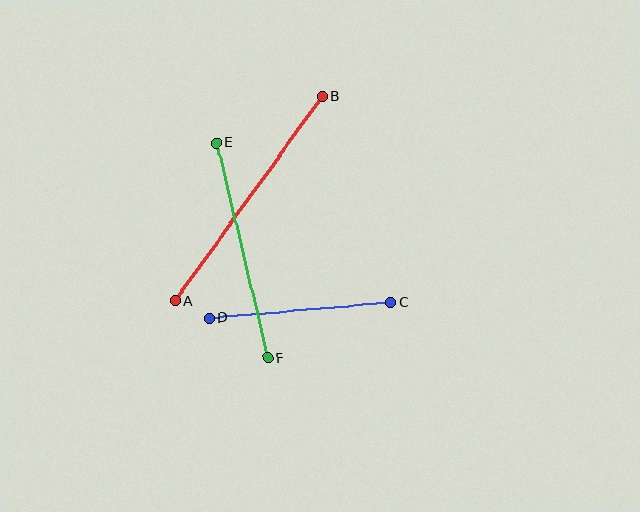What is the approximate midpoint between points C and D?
The midpoint is at approximately (300, 310) pixels.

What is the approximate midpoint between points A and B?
The midpoint is at approximately (249, 199) pixels.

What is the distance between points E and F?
The distance is approximately 221 pixels.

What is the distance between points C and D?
The distance is approximately 182 pixels.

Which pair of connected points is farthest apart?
Points A and B are farthest apart.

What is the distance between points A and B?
The distance is approximately 252 pixels.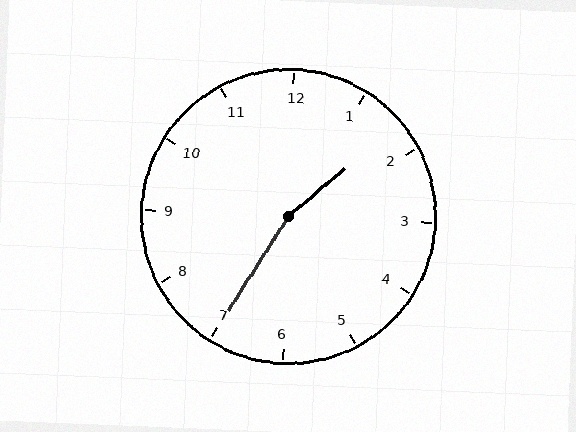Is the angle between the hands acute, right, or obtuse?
It is obtuse.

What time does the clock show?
1:35.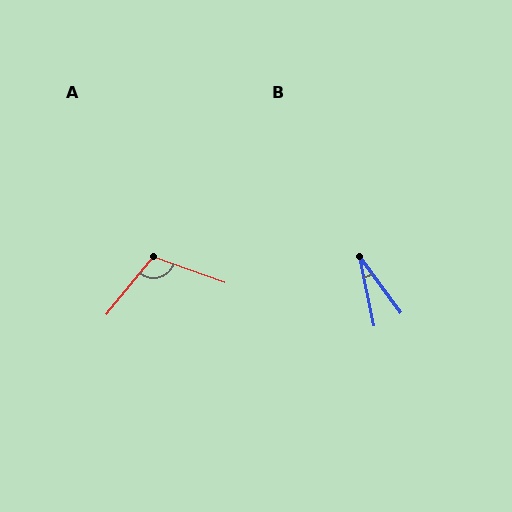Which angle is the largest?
A, at approximately 110 degrees.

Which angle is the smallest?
B, at approximately 25 degrees.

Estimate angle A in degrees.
Approximately 110 degrees.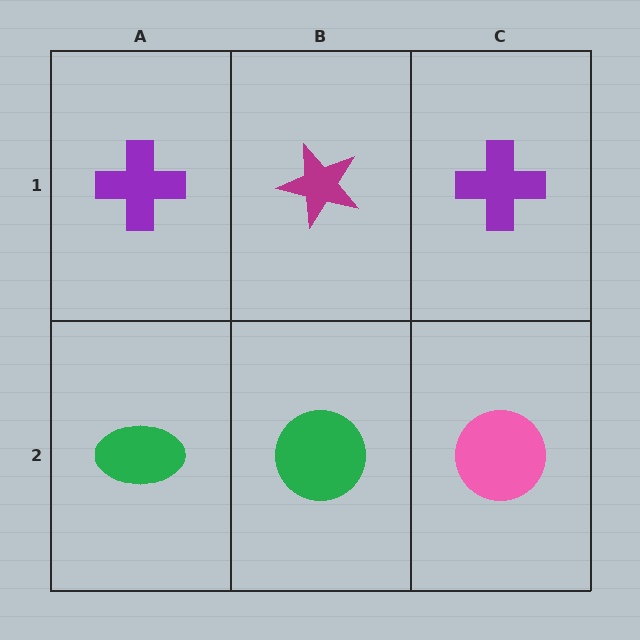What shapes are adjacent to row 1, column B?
A green circle (row 2, column B), a purple cross (row 1, column A), a purple cross (row 1, column C).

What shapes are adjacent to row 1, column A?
A green ellipse (row 2, column A), a magenta star (row 1, column B).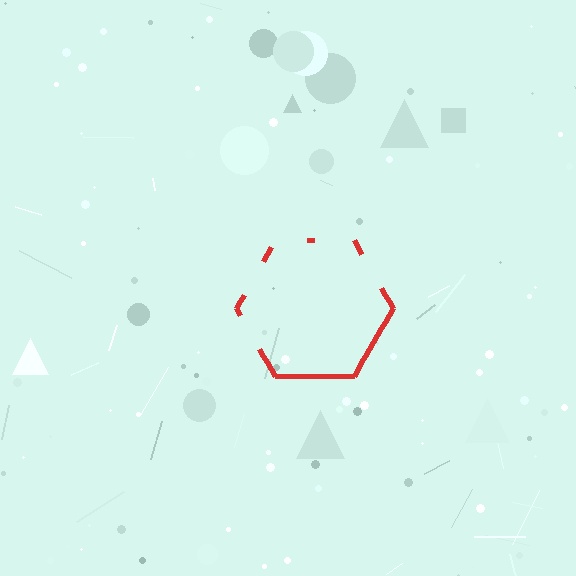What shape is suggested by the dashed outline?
The dashed outline suggests a hexagon.